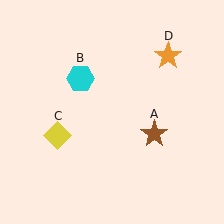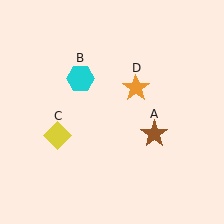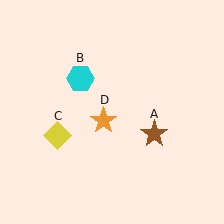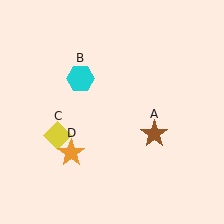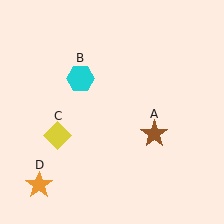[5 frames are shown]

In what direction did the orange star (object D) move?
The orange star (object D) moved down and to the left.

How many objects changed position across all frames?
1 object changed position: orange star (object D).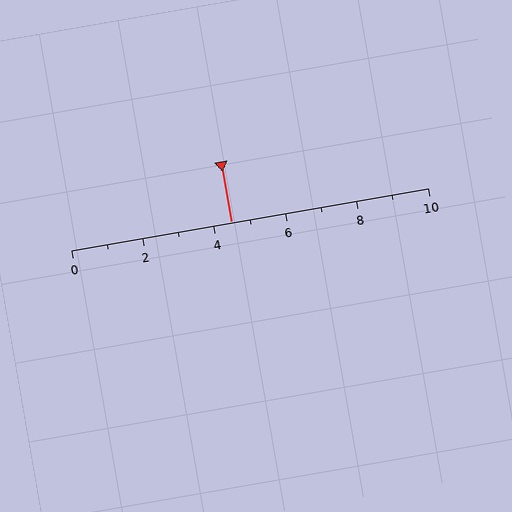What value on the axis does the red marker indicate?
The marker indicates approximately 4.5.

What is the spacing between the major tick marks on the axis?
The major ticks are spaced 2 apart.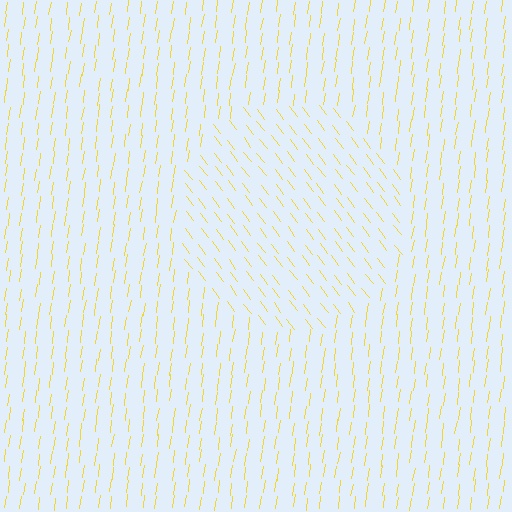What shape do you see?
I see a circle.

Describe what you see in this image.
The image is filled with small yellow line segments. A circle region in the image has lines oriented differently from the surrounding lines, creating a visible texture boundary.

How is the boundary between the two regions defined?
The boundary is defined purely by a change in line orientation (approximately 45 degrees difference). All lines are the same color and thickness.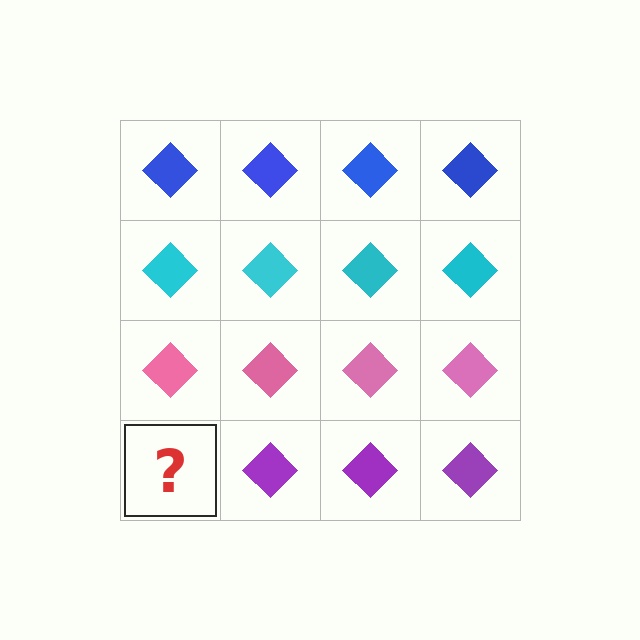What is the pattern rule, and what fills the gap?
The rule is that each row has a consistent color. The gap should be filled with a purple diamond.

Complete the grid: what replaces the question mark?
The question mark should be replaced with a purple diamond.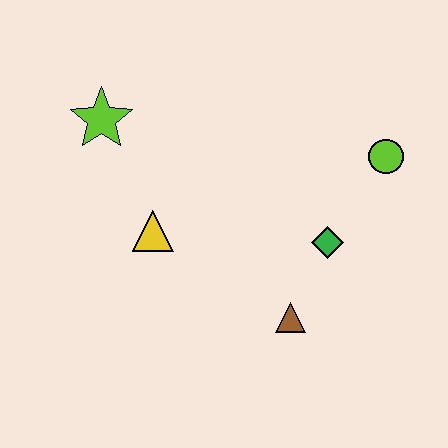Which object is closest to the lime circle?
The green diamond is closest to the lime circle.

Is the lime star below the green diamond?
No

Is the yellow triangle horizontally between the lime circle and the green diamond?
No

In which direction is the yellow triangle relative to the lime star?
The yellow triangle is below the lime star.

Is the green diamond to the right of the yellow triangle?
Yes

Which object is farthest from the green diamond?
The lime star is farthest from the green diamond.